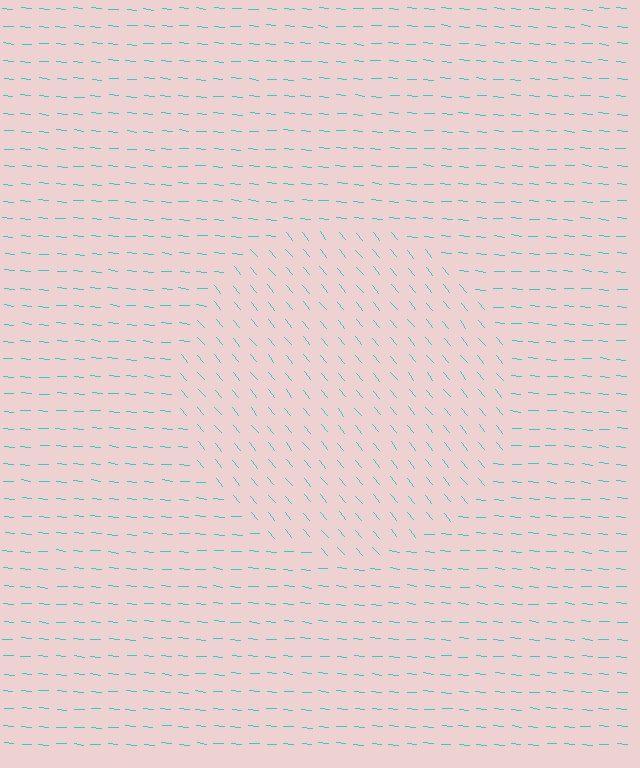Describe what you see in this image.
The image is filled with small cyan line segments. A circle region in the image has lines oriented differently from the surrounding lines, creating a visible texture boundary.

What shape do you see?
I see a circle.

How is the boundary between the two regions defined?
The boundary is defined purely by a change in line orientation (approximately 45 degrees difference). All lines are the same color and thickness.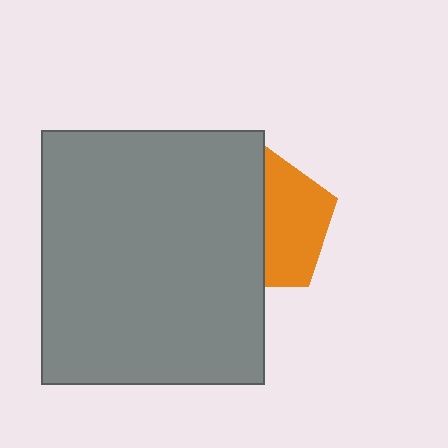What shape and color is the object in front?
The object in front is a gray rectangle.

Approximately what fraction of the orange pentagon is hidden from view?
Roughly 53% of the orange pentagon is hidden behind the gray rectangle.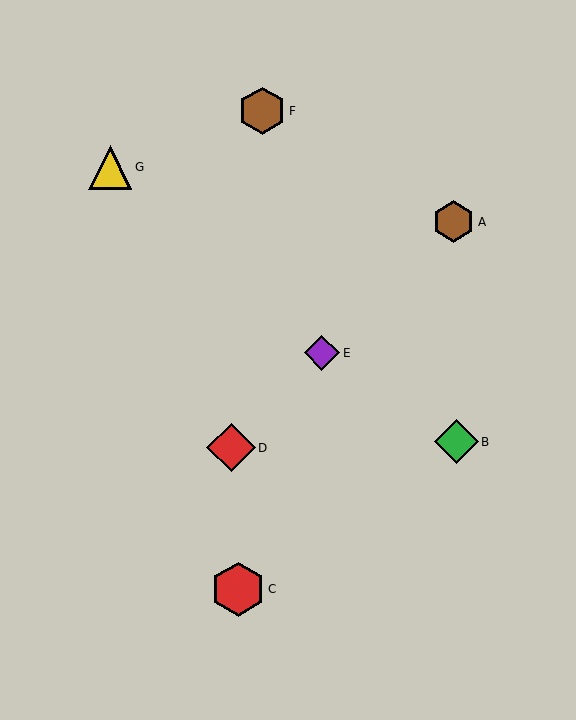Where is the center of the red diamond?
The center of the red diamond is at (231, 448).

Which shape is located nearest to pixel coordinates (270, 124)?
The brown hexagon (labeled F) at (262, 111) is nearest to that location.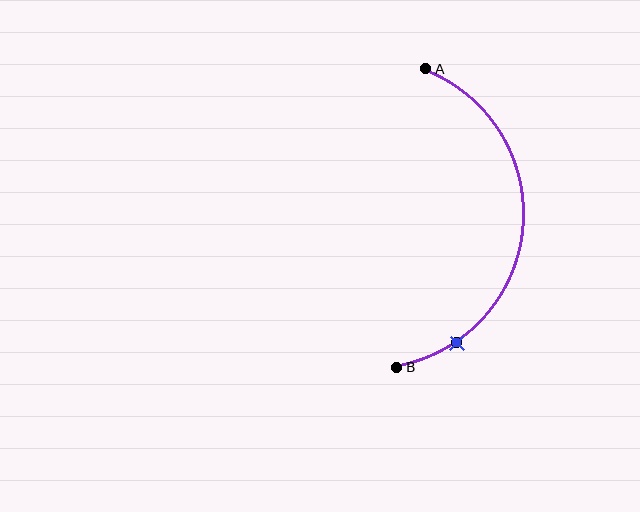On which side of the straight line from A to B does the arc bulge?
The arc bulges to the right of the straight line connecting A and B.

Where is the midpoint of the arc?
The arc midpoint is the point on the curve farthest from the straight line joining A and B. It sits to the right of that line.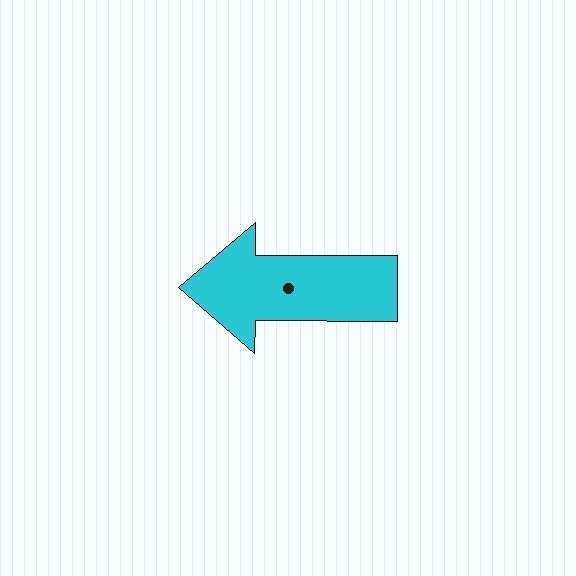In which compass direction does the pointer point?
West.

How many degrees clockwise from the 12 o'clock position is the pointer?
Approximately 270 degrees.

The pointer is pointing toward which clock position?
Roughly 9 o'clock.